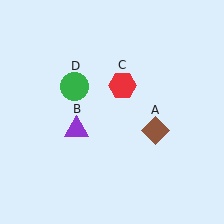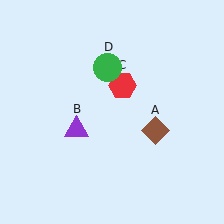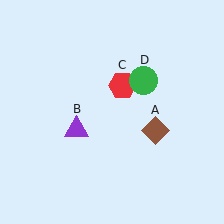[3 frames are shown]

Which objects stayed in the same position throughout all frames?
Brown diamond (object A) and purple triangle (object B) and red hexagon (object C) remained stationary.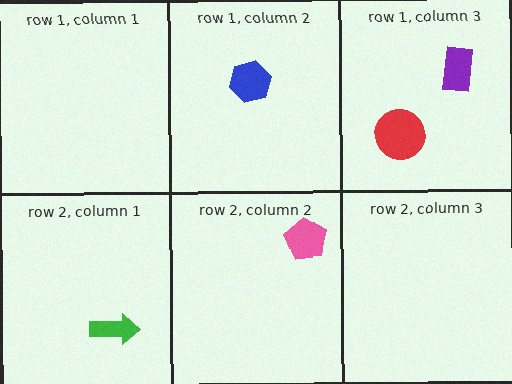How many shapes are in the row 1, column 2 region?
1.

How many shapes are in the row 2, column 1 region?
1.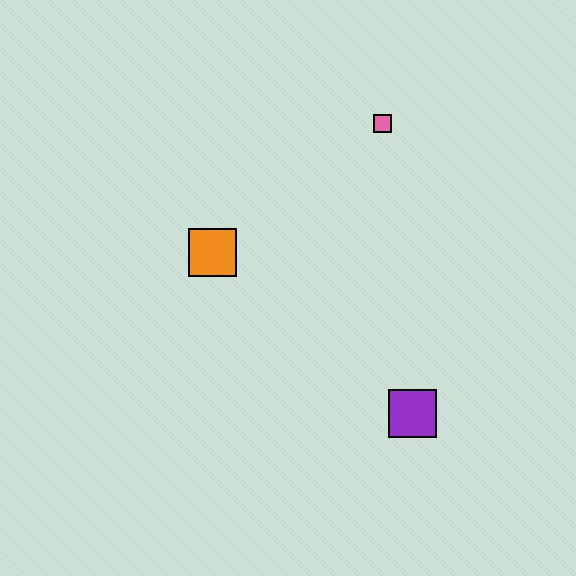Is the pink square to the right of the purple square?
No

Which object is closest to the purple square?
The orange square is closest to the purple square.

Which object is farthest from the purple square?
The pink square is farthest from the purple square.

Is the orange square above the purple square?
Yes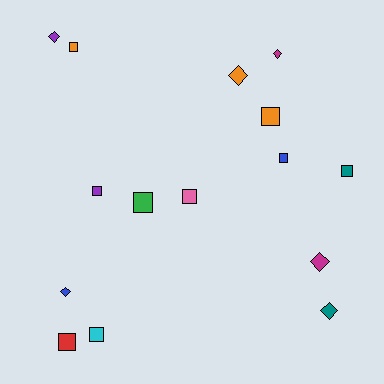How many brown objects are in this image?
There are no brown objects.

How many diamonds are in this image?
There are 6 diamonds.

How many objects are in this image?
There are 15 objects.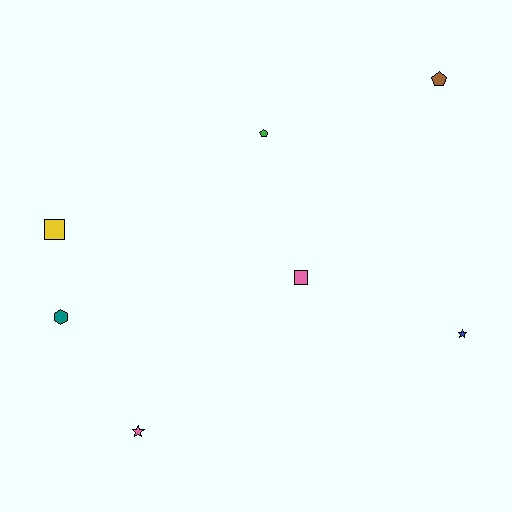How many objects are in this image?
There are 7 objects.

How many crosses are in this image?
There are no crosses.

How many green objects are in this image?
There is 1 green object.